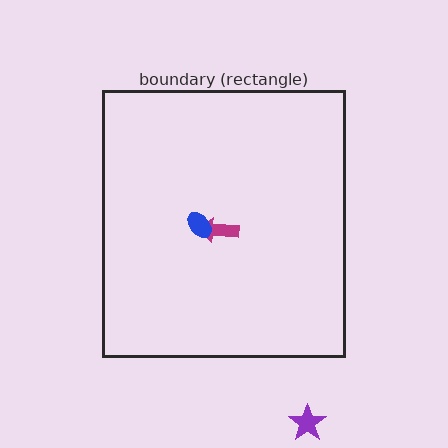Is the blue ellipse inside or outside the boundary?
Inside.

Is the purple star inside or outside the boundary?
Outside.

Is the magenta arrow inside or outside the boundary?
Inside.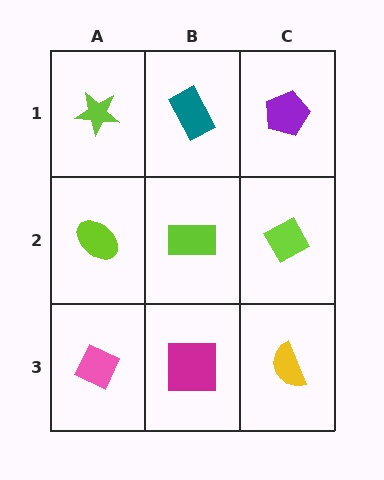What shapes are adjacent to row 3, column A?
A lime ellipse (row 2, column A), a magenta square (row 3, column B).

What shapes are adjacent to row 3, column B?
A lime rectangle (row 2, column B), a pink diamond (row 3, column A), a yellow semicircle (row 3, column C).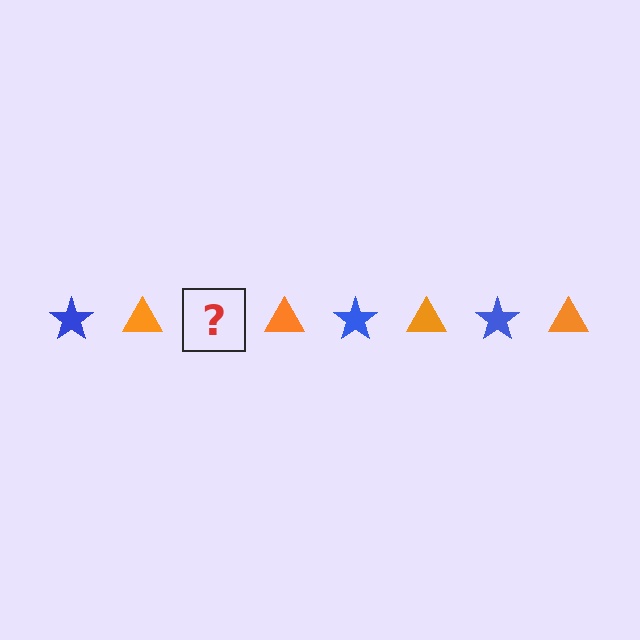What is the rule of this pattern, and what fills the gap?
The rule is that the pattern alternates between blue star and orange triangle. The gap should be filled with a blue star.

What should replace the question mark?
The question mark should be replaced with a blue star.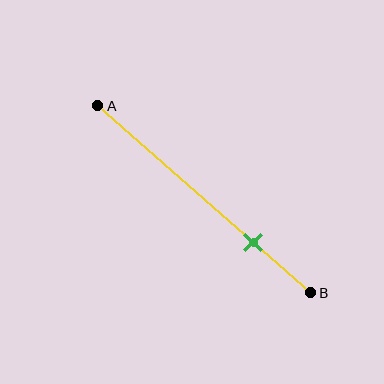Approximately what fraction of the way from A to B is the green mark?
The green mark is approximately 75% of the way from A to B.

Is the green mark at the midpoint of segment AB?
No, the mark is at about 75% from A, not at the 50% midpoint.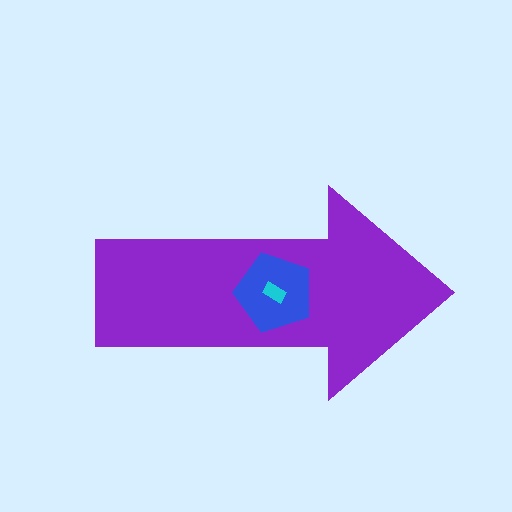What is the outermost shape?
The purple arrow.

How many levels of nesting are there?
3.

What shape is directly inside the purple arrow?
The blue pentagon.